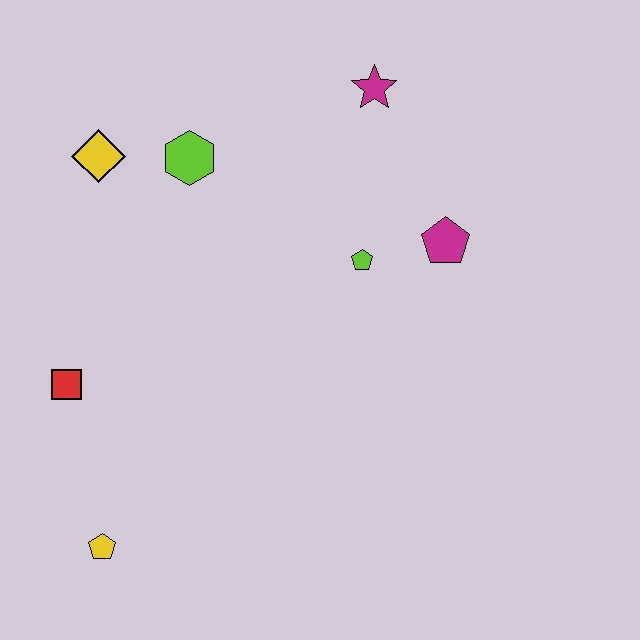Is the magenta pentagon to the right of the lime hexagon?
Yes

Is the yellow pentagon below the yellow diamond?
Yes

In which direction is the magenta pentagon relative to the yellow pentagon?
The magenta pentagon is to the right of the yellow pentagon.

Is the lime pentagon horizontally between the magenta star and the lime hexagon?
Yes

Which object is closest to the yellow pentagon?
The red square is closest to the yellow pentagon.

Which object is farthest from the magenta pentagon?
The yellow pentagon is farthest from the magenta pentagon.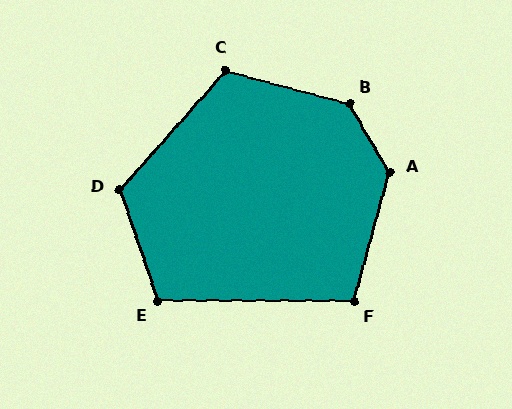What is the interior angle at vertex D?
Approximately 119 degrees (obtuse).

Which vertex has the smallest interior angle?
F, at approximately 105 degrees.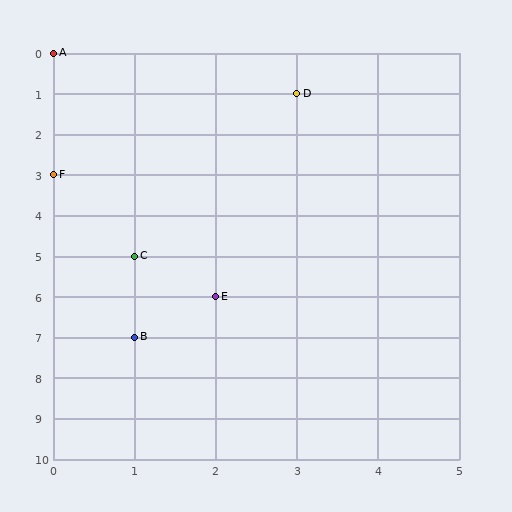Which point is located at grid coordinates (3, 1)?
Point D is at (3, 1).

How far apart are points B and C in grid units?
Points B and C are 2 rows apart.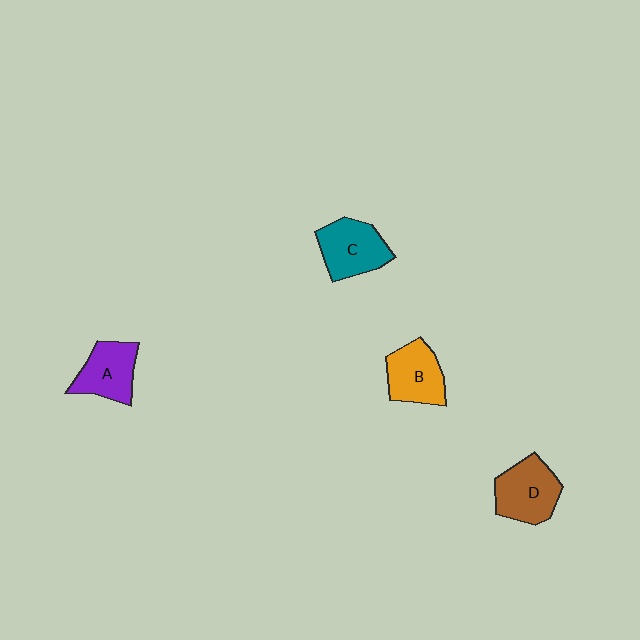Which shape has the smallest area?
Shape A (purple).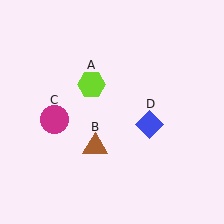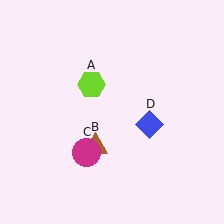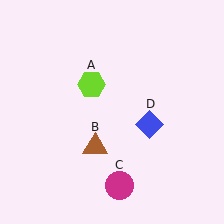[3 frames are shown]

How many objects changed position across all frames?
1 object changed position: magenta circle (object C).